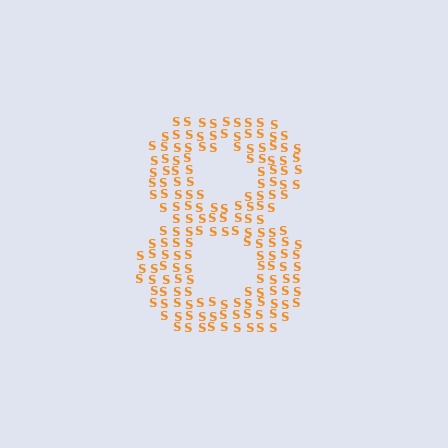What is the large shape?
The large shape is the digit 8.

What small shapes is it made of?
It is made of small letter S's.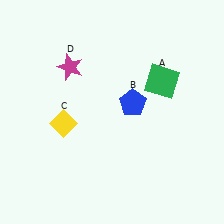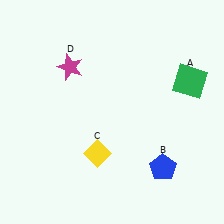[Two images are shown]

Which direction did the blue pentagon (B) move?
The blue pentagon (B) moved down.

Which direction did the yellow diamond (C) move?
The yellow diamond (C) moved right.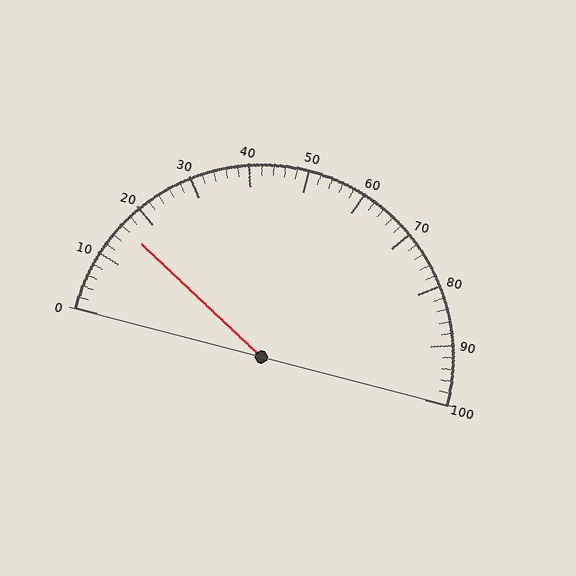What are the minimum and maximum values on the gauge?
The gauge ranges from 0 to 100.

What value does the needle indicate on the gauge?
The needle indicates approximately 16.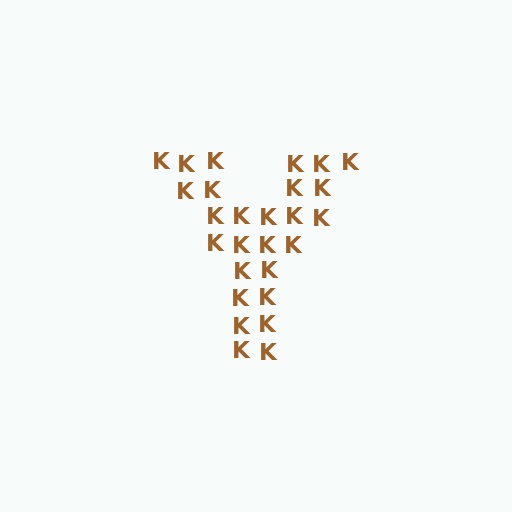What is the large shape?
The large shape is the letter Y.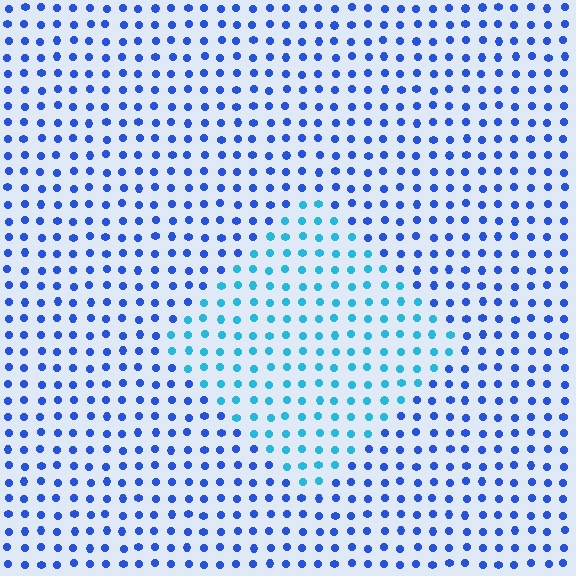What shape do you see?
I see a diamond.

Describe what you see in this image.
The image is filled with small blue elements in a uniform arrangement. A diamond-shaped region is visible where the elements are tinted to a slightly different hue, forming a subtle color boundary.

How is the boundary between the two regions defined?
The boundary is defined purely by a slight shift in hue (about 35 degrees). Spacing, size, and orientation are identical on both sides.